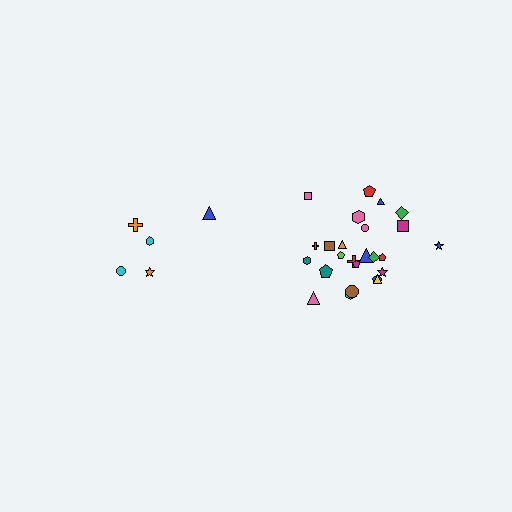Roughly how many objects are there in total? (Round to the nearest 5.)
Roughly 30 objects in total.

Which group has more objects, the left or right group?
The right group.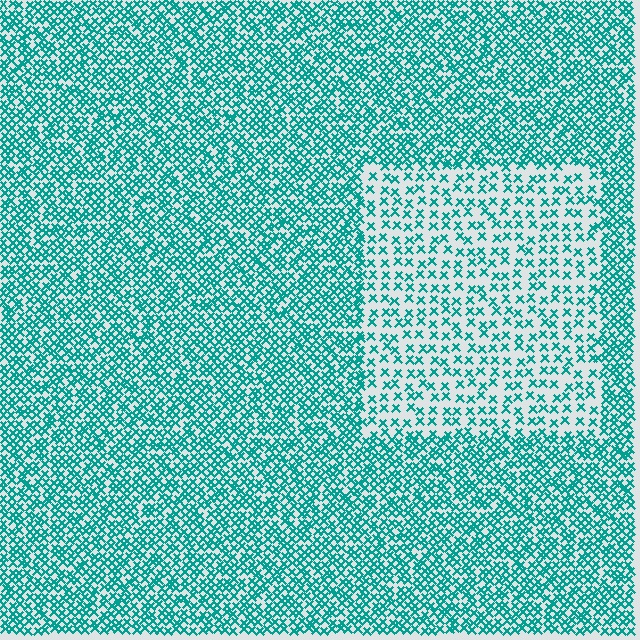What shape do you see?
I see a rectangle.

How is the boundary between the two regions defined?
The boundary is defined by a change in element density (approximately 2.2x ratio). All elements are the same color, size, and shape.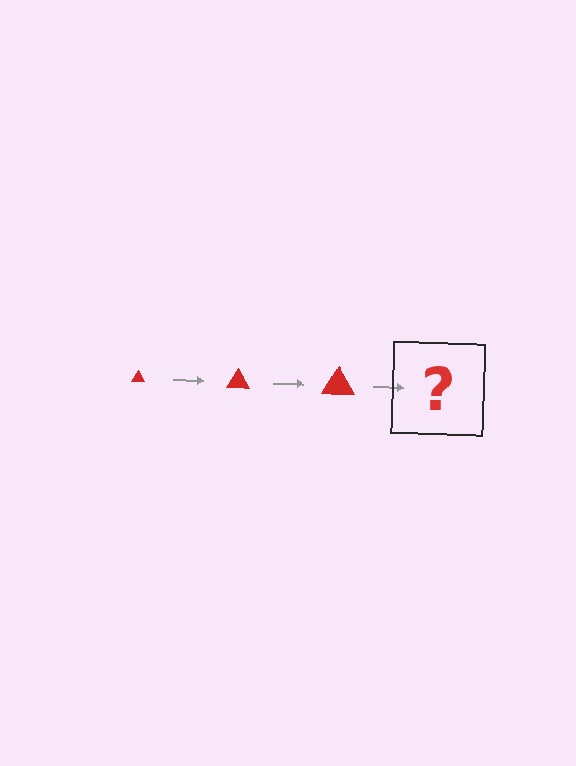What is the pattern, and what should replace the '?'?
The pattern is that the triangle gets progressively larger each step. The '?' should be a red triangle, larger than the previous one.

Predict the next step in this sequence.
The next step is a red triangle, larger than the previous one.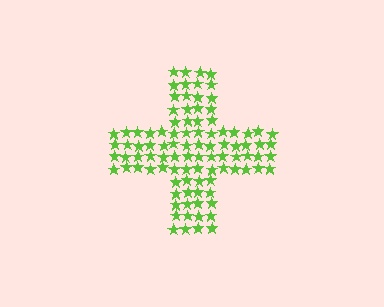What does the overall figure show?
The overall figure shows a cross.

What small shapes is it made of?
It is made of small stars.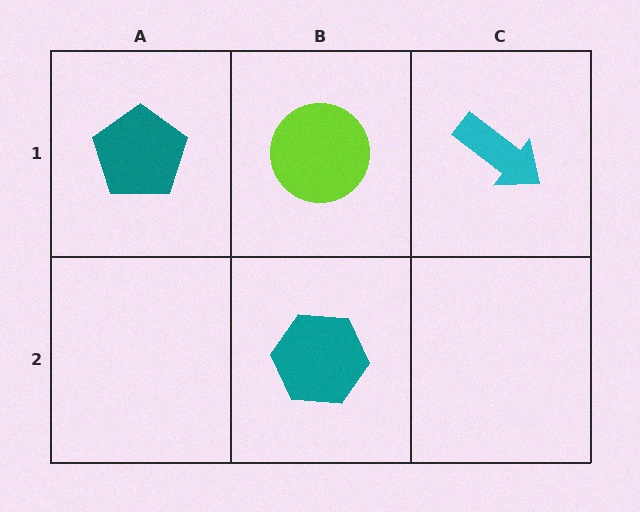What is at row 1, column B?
A lime circle.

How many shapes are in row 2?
1 shape.